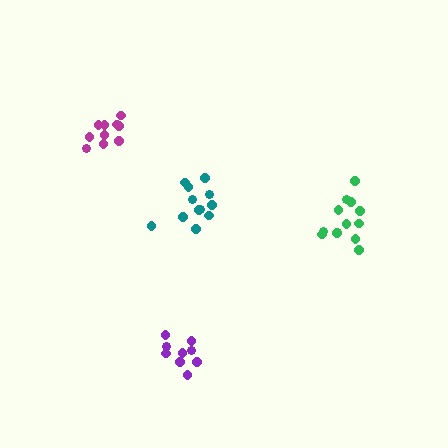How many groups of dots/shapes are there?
There are 4 groups.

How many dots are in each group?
Group 1: 12 dots, Group 2: 9 dots, Group 3: 13 dots, Group 4: 10 dots (44 total).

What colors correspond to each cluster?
The clusters are colored: teal, purple, green, magenta.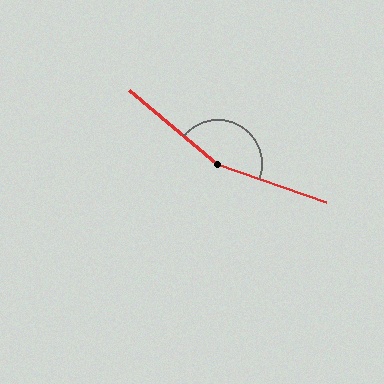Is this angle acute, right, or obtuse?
It is obtuse.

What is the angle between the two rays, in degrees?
Approximately 160 degrees.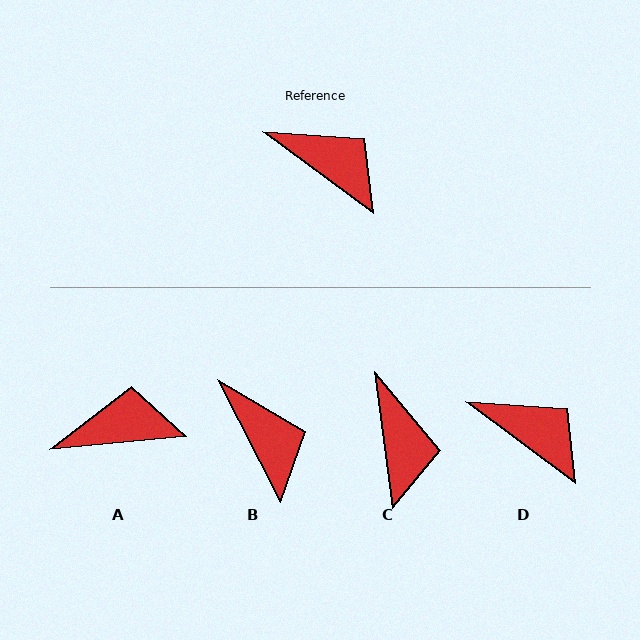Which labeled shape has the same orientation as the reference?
D.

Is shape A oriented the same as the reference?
No, it is off by about 42 degrees.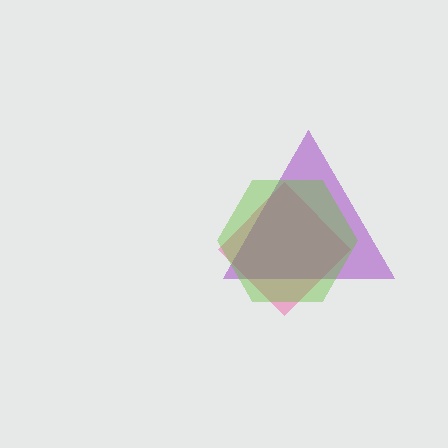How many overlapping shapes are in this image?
There are 3 overlapping shapes in the image.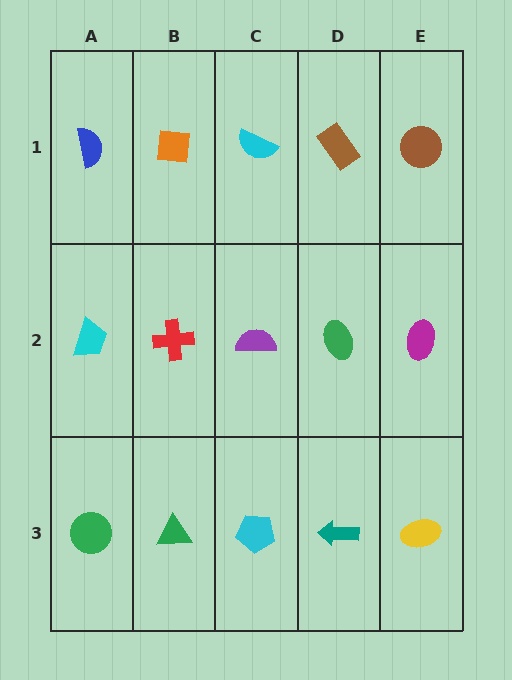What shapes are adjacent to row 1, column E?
A magenta ellipse (row 2, column E), a brown rectangle (row 1, column D).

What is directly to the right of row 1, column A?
An orange square.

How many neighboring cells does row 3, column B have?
3.